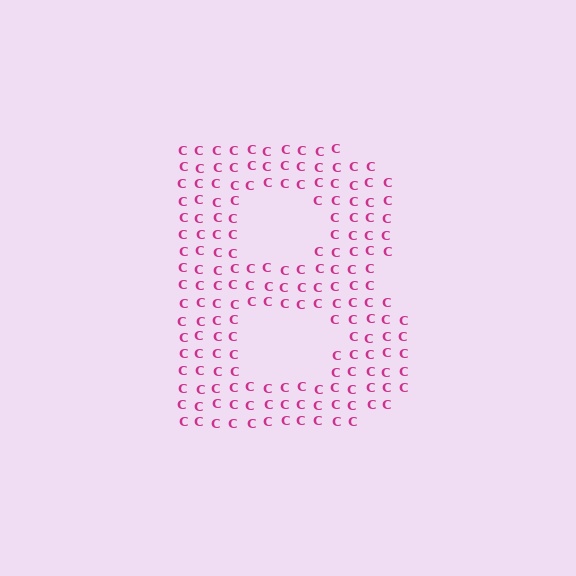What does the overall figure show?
The overall figure shows the letter B.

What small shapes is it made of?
It is made of small letter C's.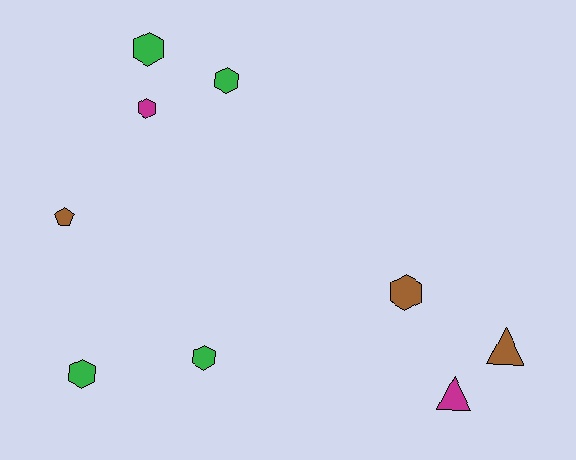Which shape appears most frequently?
Hexagon, with 6 objects.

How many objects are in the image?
There are 9 objects.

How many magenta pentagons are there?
There are no magenta pentagons.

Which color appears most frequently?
Green, with 4 objects.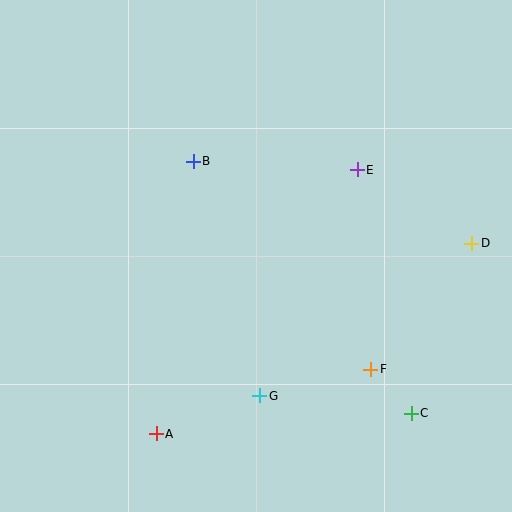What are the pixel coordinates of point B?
Point B is at (193, 161).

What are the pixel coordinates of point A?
Point A is at (156, 434).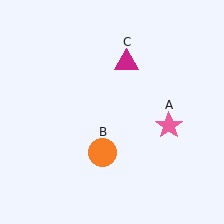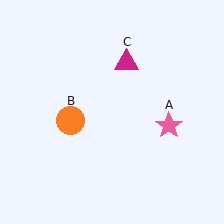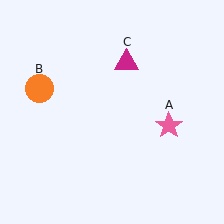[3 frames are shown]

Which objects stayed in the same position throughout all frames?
Pink star (object A) and magenta triangle (object C) remained stationary.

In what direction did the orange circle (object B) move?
The orange circle (object B) moved up and to the left.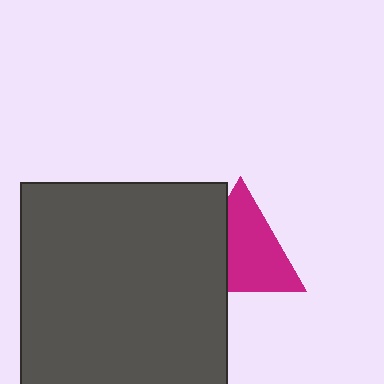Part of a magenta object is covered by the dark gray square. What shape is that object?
It is a triangle.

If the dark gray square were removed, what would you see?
You would see the complete magenta triangle.